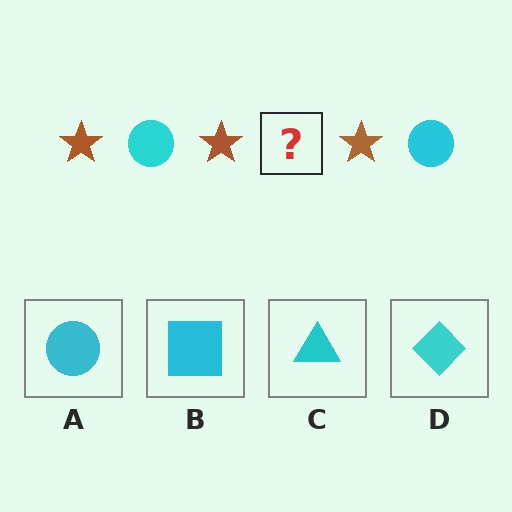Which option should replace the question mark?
Option A.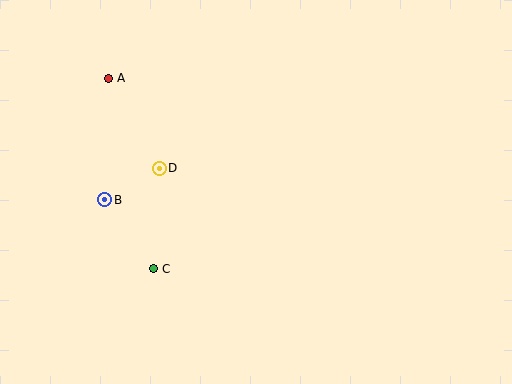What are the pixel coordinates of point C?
Point C is at (153, 269).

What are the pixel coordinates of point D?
Point D is at (159, 168).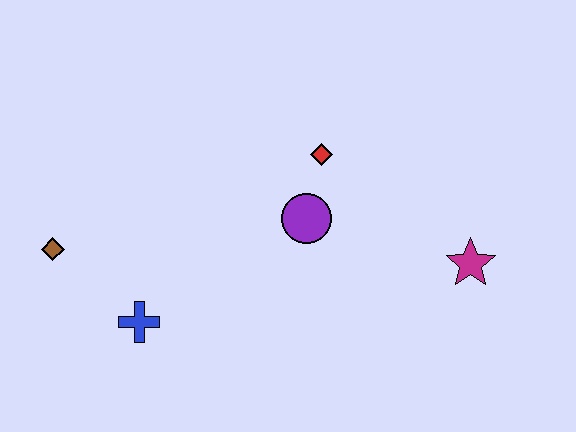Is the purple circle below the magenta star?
No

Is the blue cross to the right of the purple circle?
No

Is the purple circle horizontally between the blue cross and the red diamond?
Yes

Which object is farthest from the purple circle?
The brown diamond is farthest from the purple circle.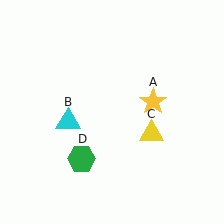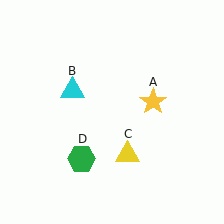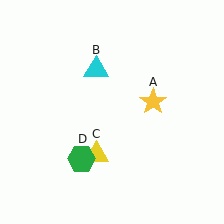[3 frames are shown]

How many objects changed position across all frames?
2 objects changed position: cyan triangle (object B), yellow triangle (object C).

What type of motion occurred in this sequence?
The cyan triangle (object B), yellow triangle (object C) rotated clockwise around the center of the scene.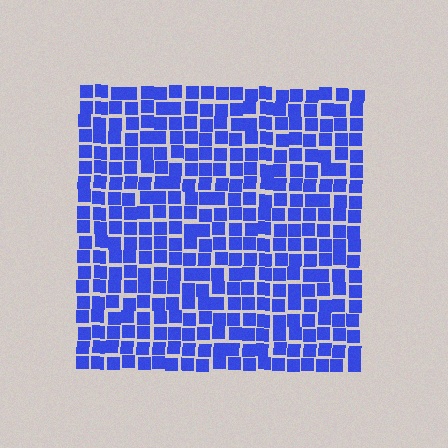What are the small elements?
The small elements are squares.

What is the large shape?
The large shape is a square.